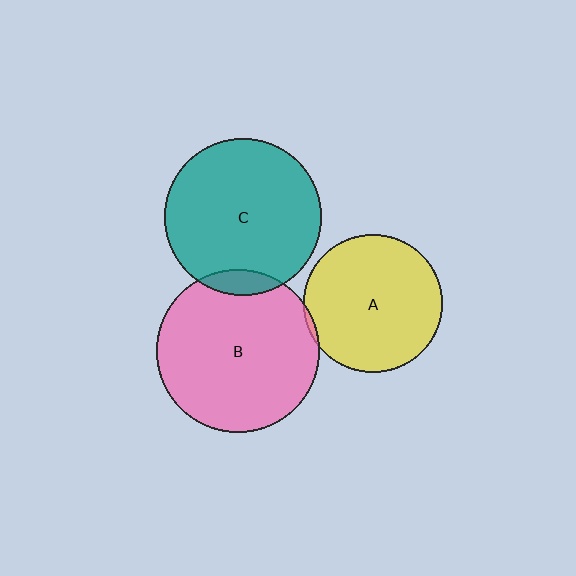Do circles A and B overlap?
Yes.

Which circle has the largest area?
Circle B (pink).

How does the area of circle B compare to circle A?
Approximately 1.4 times.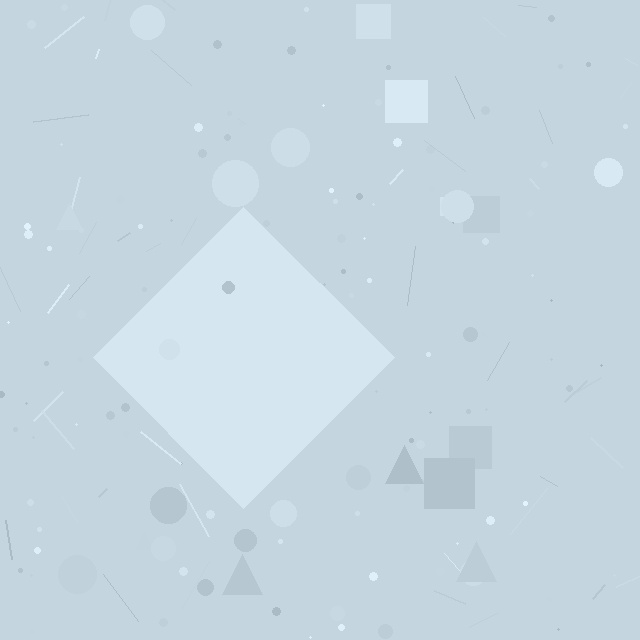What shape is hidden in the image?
A diamond is hidden in the image.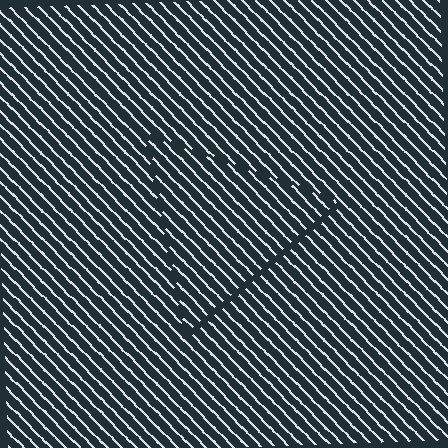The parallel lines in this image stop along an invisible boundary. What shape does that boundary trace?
An illusory triangle. The interior of the shape contains the same grating, shifted by half a period — the contour is defined by the phase discontinuity where line-ends from the inner and outer gratings abut.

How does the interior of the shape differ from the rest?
The interior of the shape contains the same grating, shifted by half a period — the contour is defined by the phase discontinuity where line-ends from the inner and outer gratings abut.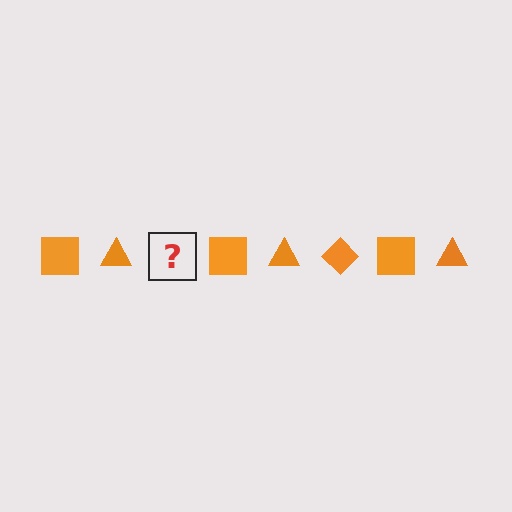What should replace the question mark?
The question mark should be replaced with an orange diamond.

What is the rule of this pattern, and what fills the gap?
The rule is that the pattern cycles through square, triangle, diamond shapes in orange. The gap should be filled with an orange diamond.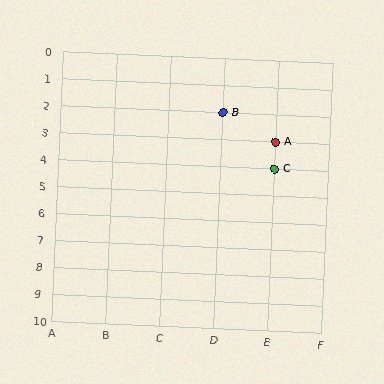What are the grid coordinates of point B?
Point B is at grid coordinates (D, 2).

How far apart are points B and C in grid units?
Points B and C are 1 column and 2 rows apart (about 2.2 grid units diagonally).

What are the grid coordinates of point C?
Point C is at grid coordinates (E, 4).